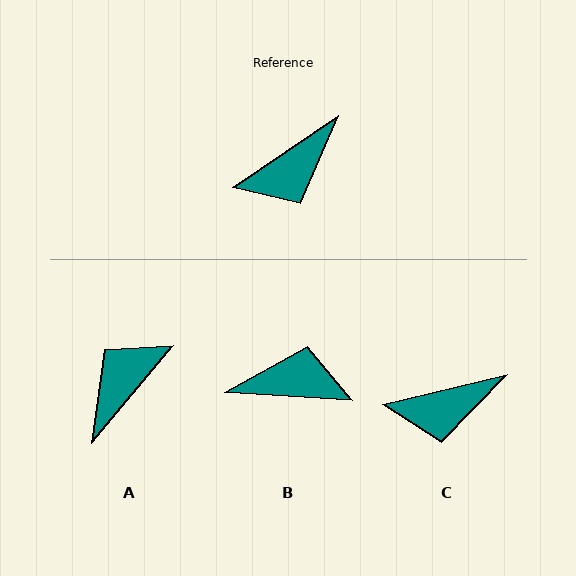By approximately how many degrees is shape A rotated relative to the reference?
Approximately 164 degrees clockwise.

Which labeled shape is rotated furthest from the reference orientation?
A, about 164 degrees away.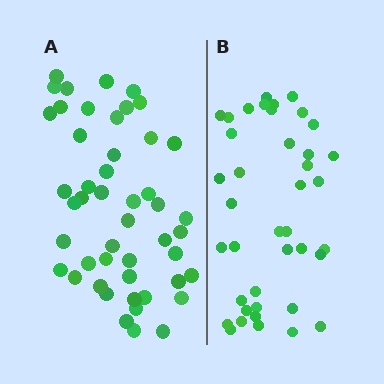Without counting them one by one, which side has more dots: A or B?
Region A (the left region) has more dots.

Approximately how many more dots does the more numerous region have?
Region A has roughly 8 or so more dots than region B.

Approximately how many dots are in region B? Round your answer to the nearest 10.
About 40 dots.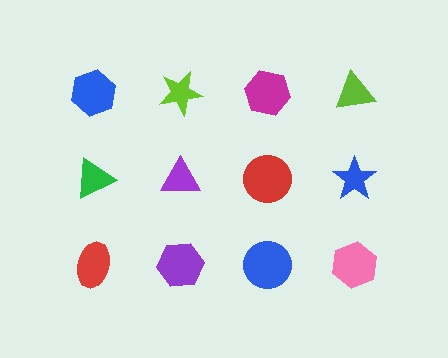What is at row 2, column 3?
A red circle.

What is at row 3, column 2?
A purple hexagon.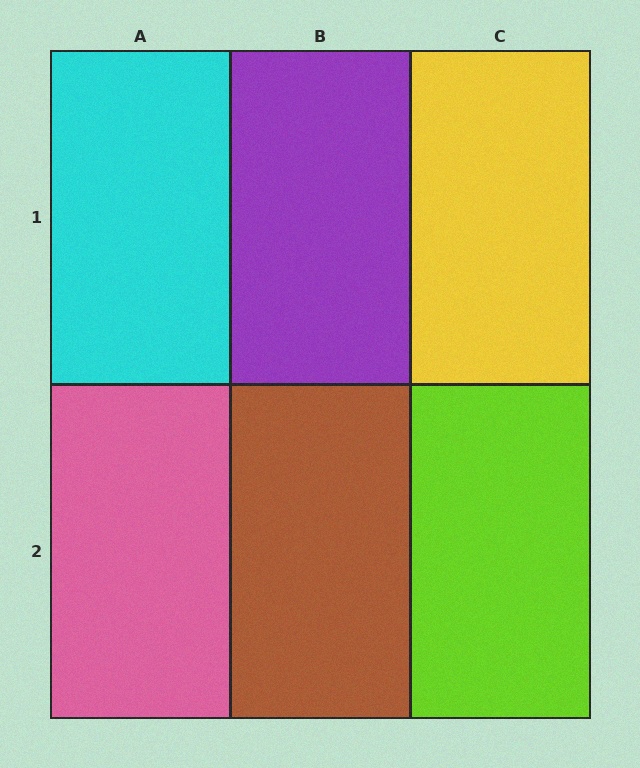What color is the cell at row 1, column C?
Yellow.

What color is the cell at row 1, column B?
Purple.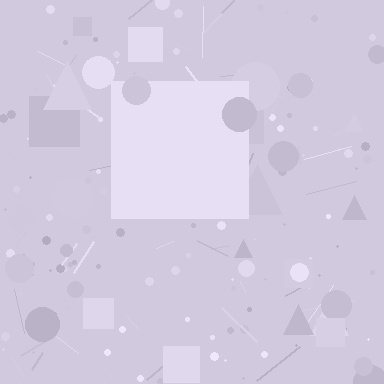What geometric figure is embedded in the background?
A square is embedded in the background.